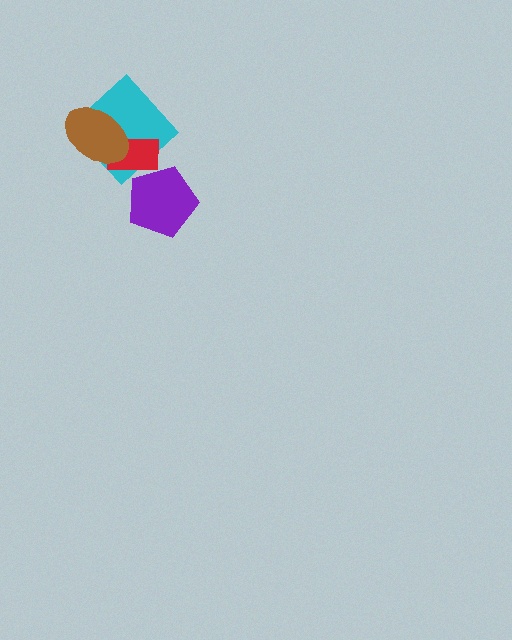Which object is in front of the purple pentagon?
The red rectangle is in front of the purple pentagon.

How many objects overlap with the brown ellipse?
2 objects overlap with the brown ellipse.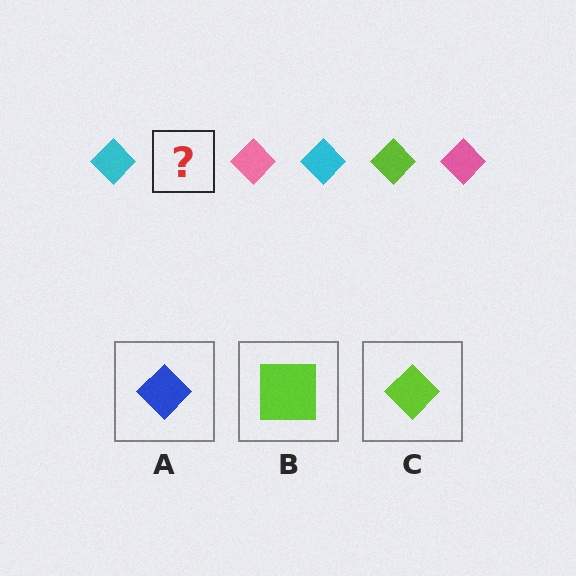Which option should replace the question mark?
Option C.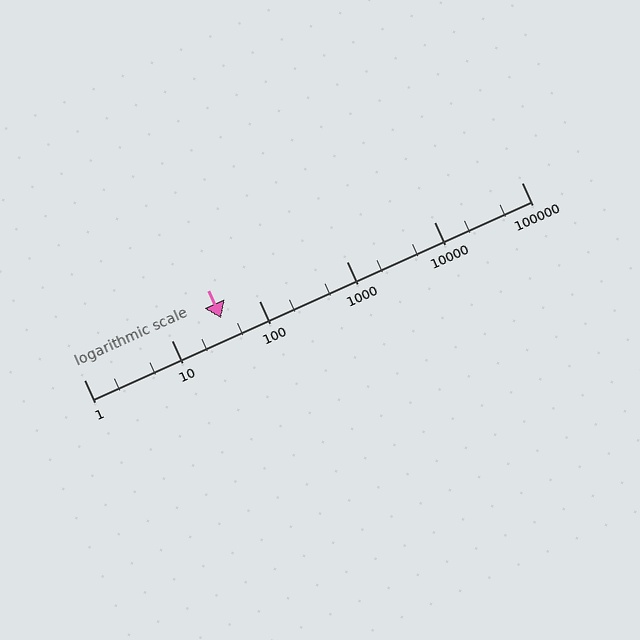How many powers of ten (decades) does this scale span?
The scale spans 5 decades, from 1 to 100000.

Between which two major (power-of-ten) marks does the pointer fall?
The pointer is between 10 and 100.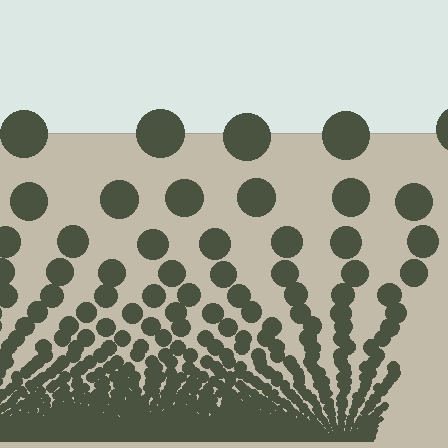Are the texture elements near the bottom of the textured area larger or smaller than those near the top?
Smaller. The gradient is inverted — elements near the bottom are smaller and denser.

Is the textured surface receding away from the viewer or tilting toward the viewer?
The surface appears to tilt toward the viewer. Texture elements get larger and sparser toward the top.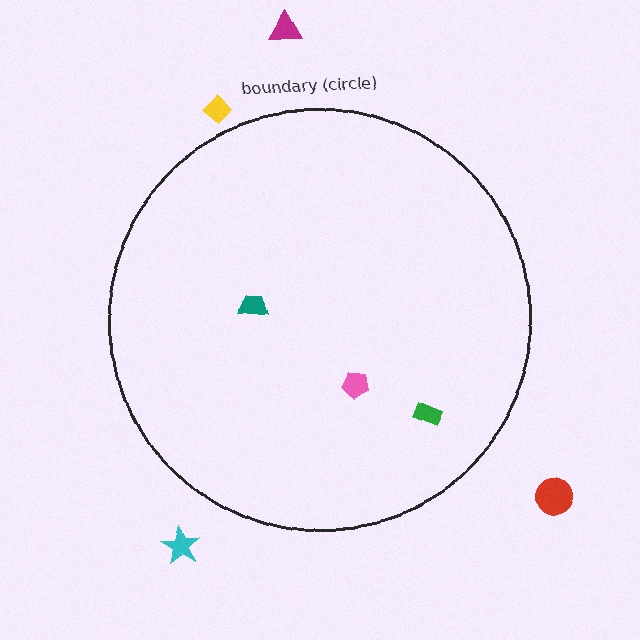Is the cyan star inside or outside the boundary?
Outside.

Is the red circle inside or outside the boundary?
Outside.